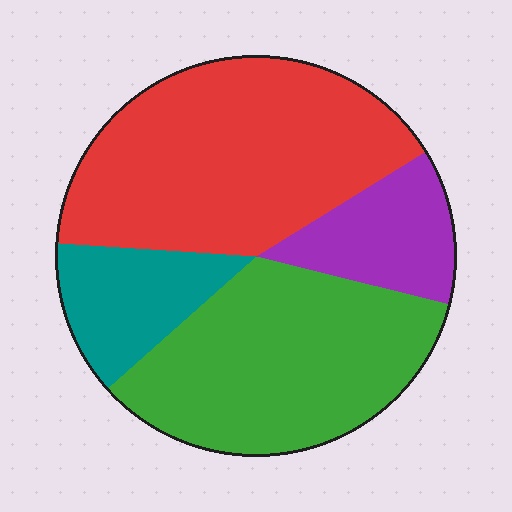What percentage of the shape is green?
Green takes up about one third (1/3) of the shape.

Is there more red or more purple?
Red.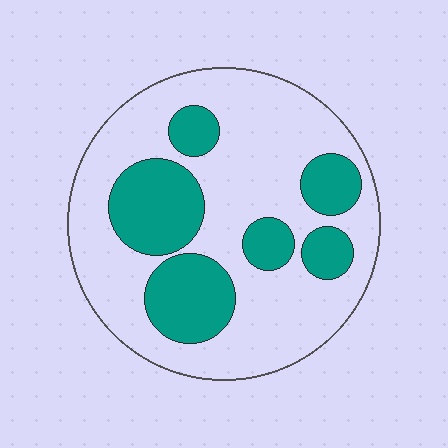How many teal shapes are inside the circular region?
6.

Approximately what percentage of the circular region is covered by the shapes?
Approximately 30%.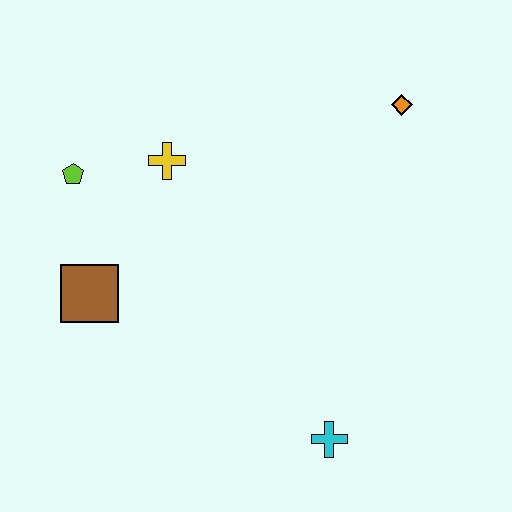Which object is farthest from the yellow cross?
The cyan cross is farthest from the yellow cross.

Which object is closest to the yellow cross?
The lime pentagon is closest to the yellow cross.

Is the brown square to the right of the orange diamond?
No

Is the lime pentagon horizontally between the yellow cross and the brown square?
No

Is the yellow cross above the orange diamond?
No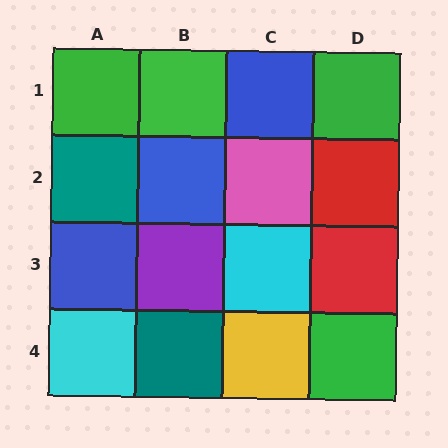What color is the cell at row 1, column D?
Green.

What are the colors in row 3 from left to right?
Blue, purple, cyan, red.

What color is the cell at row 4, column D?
Green.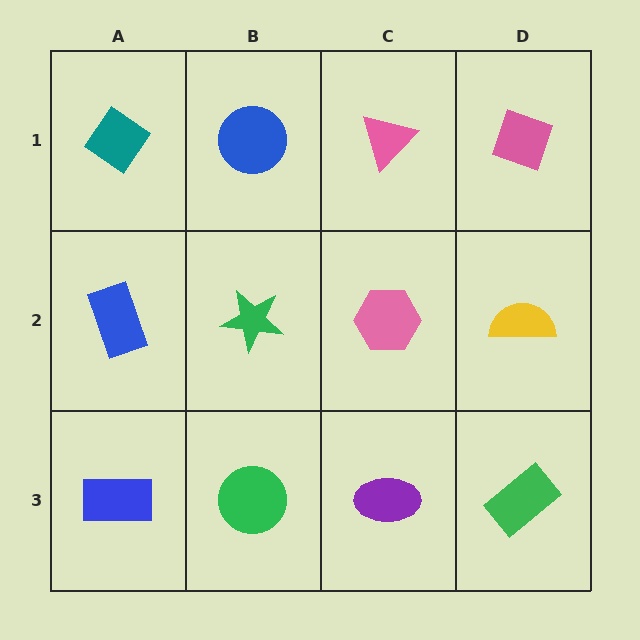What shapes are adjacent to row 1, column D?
A yellow semicircle (row 2, column D), a pink triangle (row 1, column C).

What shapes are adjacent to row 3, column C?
A pink hexagon (row 2, column C), a green circle (row 3, column B), a green rectangle (row 3, column D).